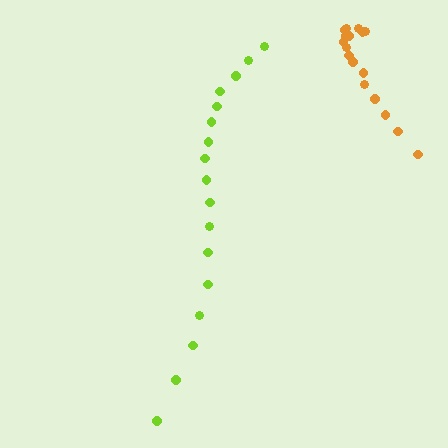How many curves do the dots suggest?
There are 2 distinct paths.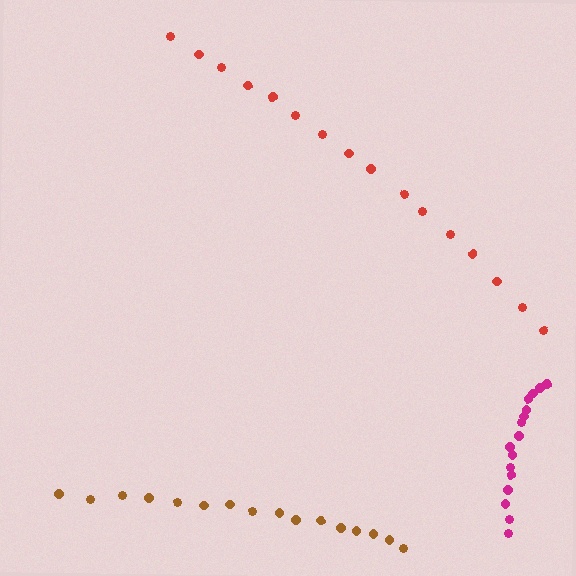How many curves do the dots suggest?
There are 3 distinct paths.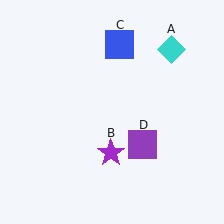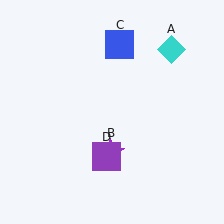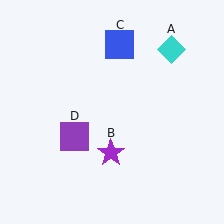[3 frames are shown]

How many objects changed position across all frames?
1 object changed position: purple square (object D).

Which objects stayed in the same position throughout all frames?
Cyan diamond (object A) and purple star (object B) and blue square (object C) remained stationary.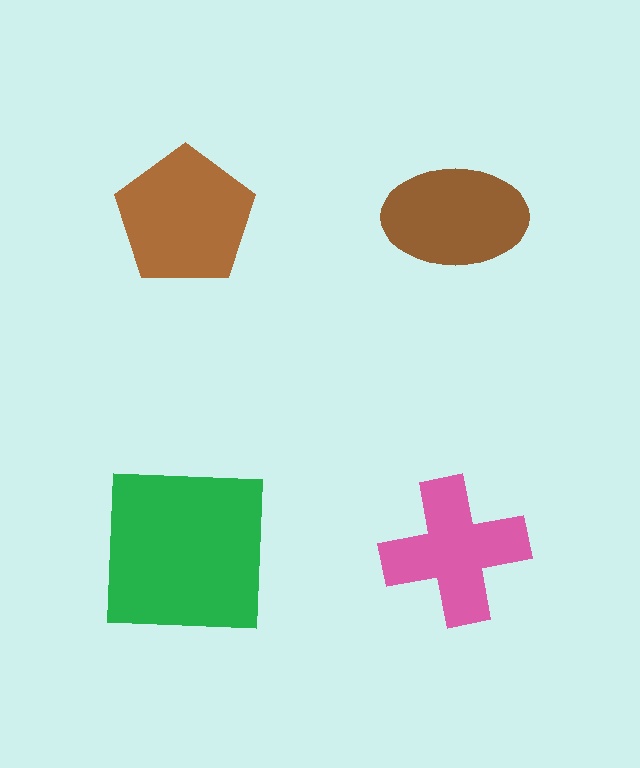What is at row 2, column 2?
A pink cross.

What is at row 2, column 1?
A green square.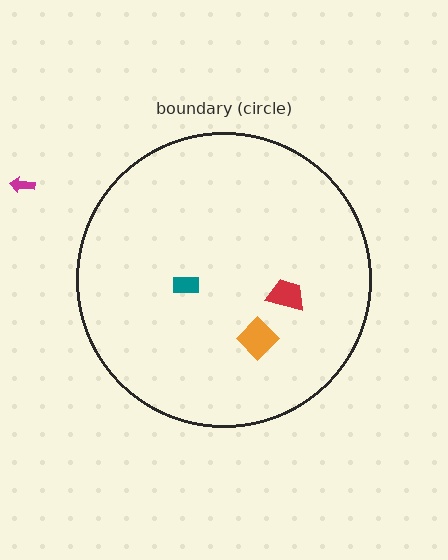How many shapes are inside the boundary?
3 inside, 1 outside.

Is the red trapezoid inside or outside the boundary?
Inside.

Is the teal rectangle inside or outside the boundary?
Inside.